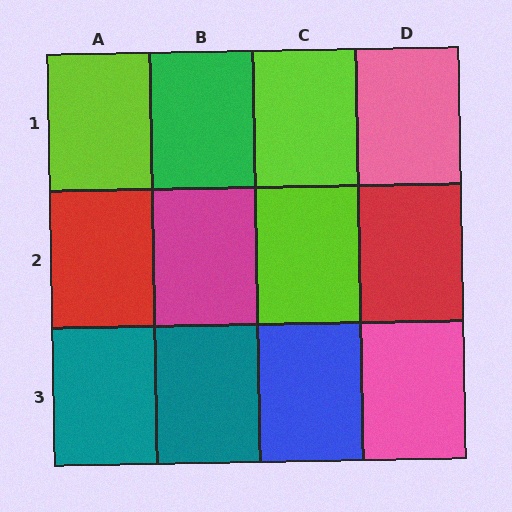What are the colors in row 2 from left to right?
Red, magenta, lime, red.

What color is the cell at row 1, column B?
Green.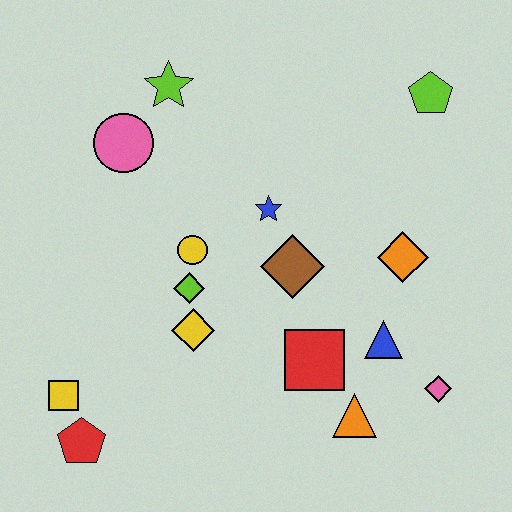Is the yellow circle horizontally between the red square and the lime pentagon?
No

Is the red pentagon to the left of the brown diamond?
Yes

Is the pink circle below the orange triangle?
No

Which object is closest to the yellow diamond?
The lime diamond is closest to the yellow diamond.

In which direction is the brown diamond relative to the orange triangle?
The brown diamond is above the orange triangle.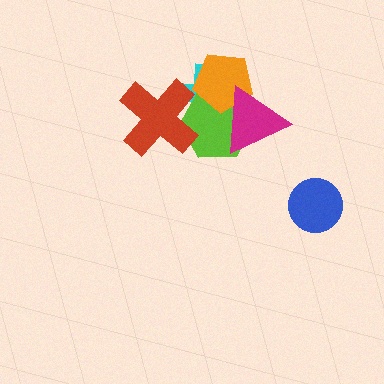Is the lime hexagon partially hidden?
Yes, it is partially covered by another shape.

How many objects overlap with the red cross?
2 objects overlap with the red cross.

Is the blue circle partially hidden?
No, no other shape covers it.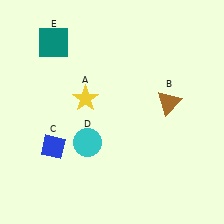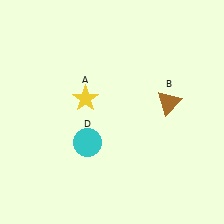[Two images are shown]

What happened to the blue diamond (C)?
The blue diamond (C) was removed in Image 2. It was in the bottom-left area of Image 1.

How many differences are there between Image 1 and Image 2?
There are 2 differences between the two images.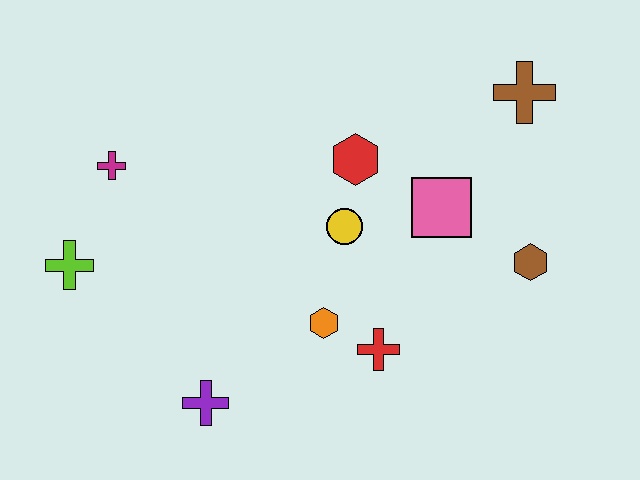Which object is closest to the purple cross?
The orange hexagon is closest to the purple cross.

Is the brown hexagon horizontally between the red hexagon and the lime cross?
No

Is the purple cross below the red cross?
Yes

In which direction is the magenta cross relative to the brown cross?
The magenta cross is to the left of the brown cross.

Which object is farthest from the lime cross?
The brown cross is farthest from the lime cross.